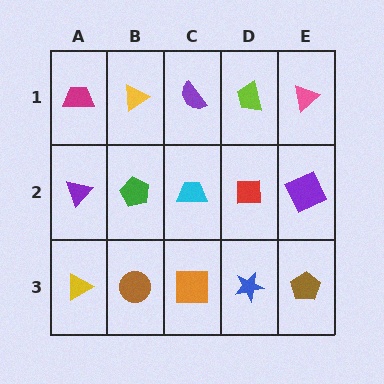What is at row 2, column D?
A red square.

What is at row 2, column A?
A purple triangle.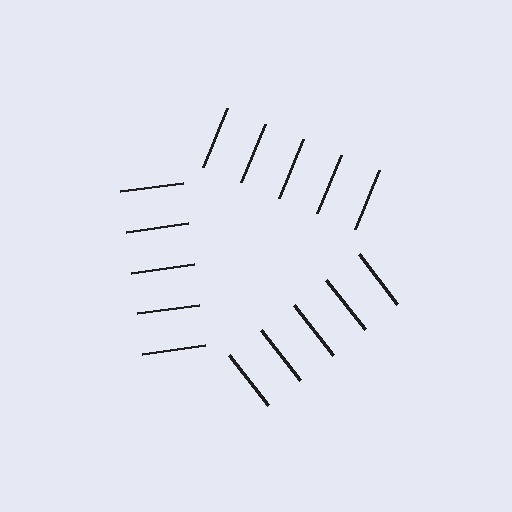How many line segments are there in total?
15 — 5 along each of the 3 edges.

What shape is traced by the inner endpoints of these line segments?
An illusory triangle — the line segments terminate on its edges but no continuous stroke is drawn.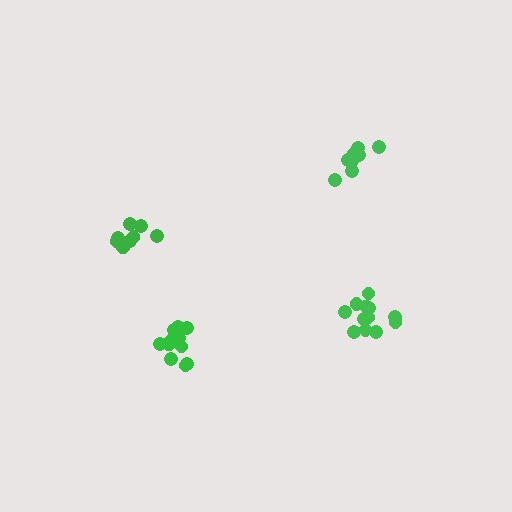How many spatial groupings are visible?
There are 4 spatial groupings.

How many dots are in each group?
Group 1: 8 dots, Group 2: 11 dots, Group 3: 12 dots, Group 4: 9 dots (40 total).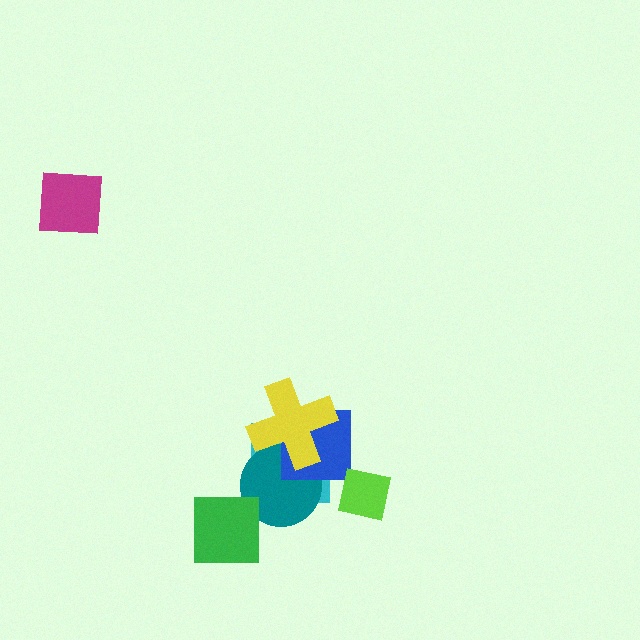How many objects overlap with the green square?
0 objects overlap with the green square.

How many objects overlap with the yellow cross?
3 objects overlap with the yellow cross.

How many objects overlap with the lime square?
0 objects overlap with the lime square.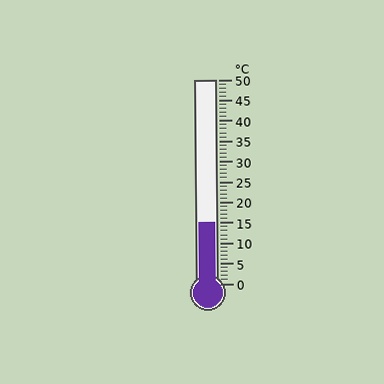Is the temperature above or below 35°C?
The temperature is below 35°C.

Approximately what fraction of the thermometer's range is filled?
The thermometer is filled to approximately 30% of its range.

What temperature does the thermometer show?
The thermometer shows approximately 15°C.